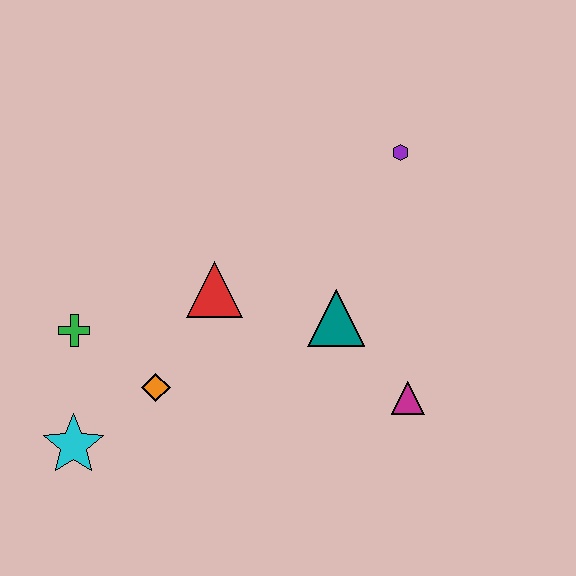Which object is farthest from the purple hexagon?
The cyan star is farthest from the purple hexagon.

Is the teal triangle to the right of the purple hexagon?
No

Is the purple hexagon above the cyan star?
Yes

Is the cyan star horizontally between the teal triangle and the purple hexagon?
No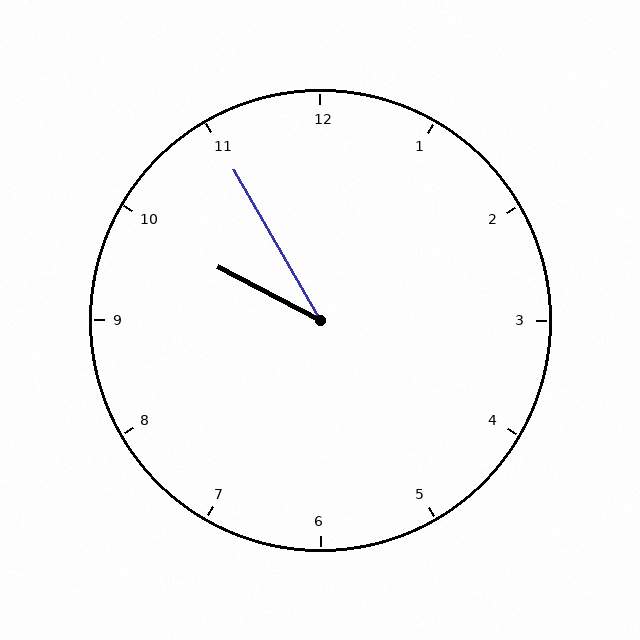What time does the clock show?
9:55.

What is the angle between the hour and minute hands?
Approximately 32 degrees.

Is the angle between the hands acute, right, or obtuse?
It is acute.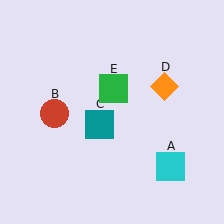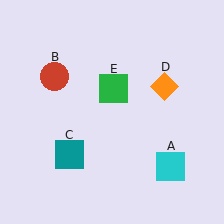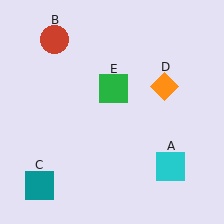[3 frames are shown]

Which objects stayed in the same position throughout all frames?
Cyan square (object A) and orange diamond (object D) and green square (object E) remained stationary.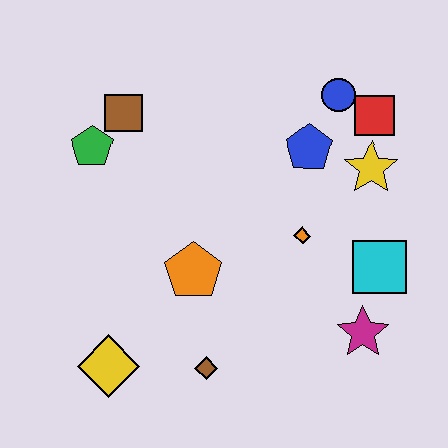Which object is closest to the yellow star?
The red square is closest to the yellow star.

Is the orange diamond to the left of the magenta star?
Yes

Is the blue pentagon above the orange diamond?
Yes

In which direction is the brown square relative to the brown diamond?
The brown square is above the brown diamond.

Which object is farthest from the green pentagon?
The magenta star is farthest from the green pentagon.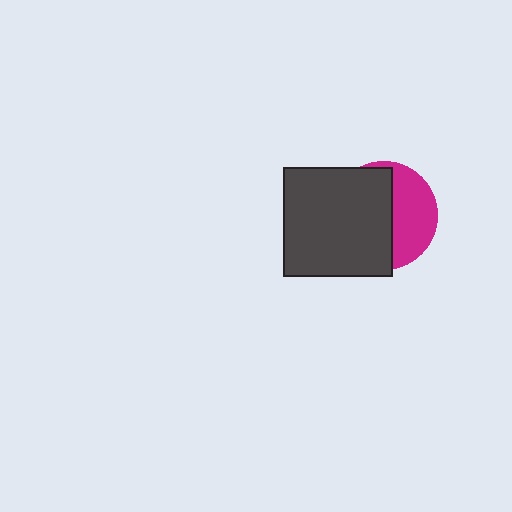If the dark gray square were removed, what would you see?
You would see the complete magenta circle.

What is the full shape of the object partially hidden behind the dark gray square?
The partially hidden object is a magenta circle.